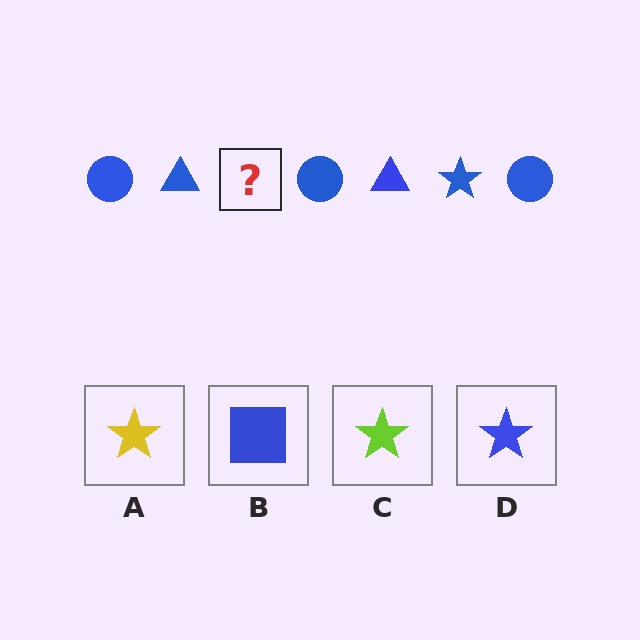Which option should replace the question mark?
Option D.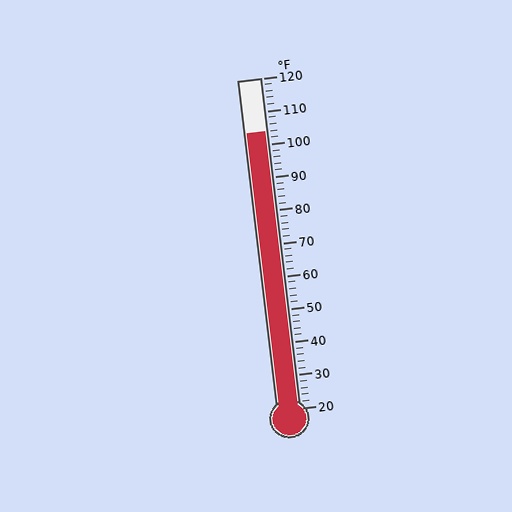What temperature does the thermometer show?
The thermometer shows approximately 104°F.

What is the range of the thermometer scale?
The thermometer scale ranges from 20°F to 120°F.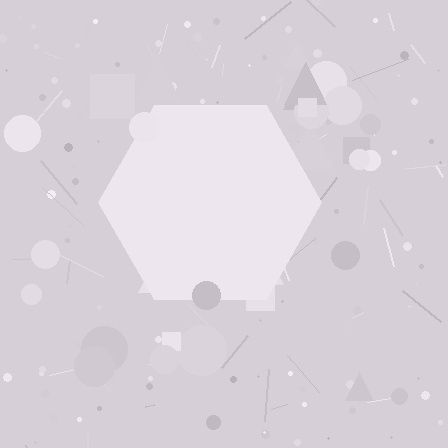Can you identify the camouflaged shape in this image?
The camouflaged shape is a hexagon.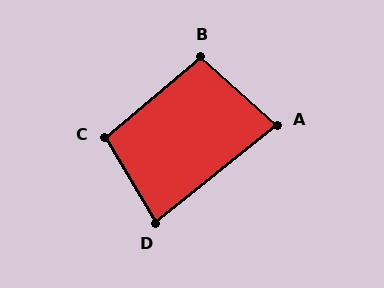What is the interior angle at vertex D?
Approximately 82 degrees (acute).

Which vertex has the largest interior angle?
C, at approximately 100 degrees.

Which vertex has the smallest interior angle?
A, at approximately 80 degrees.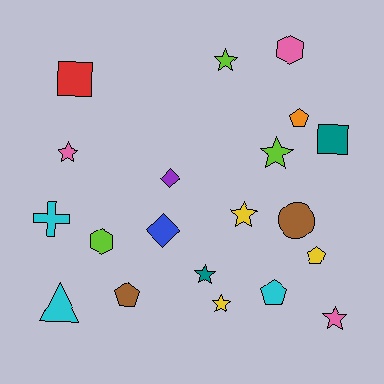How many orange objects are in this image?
There is 1 orange object.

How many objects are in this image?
There are 20 objects.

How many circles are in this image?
There is 1 circle.